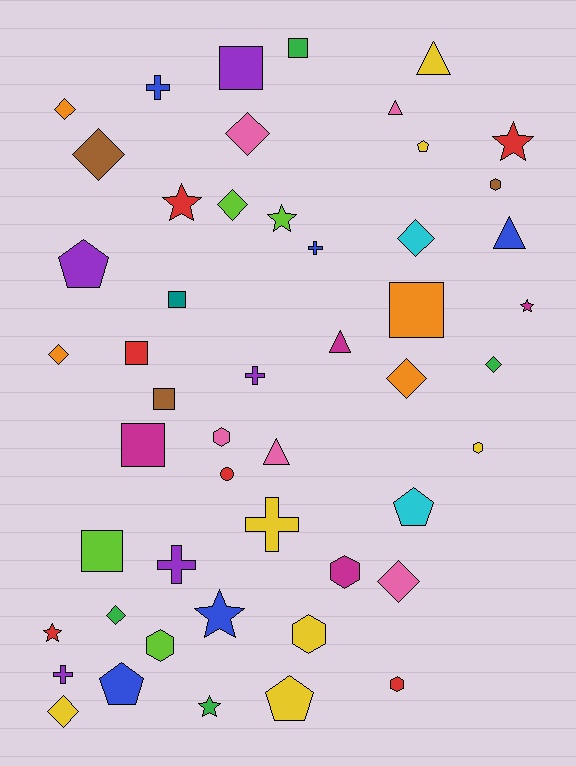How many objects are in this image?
There are 50 objects.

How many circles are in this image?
There is 1 circle.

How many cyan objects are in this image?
There are 2 cyan objects.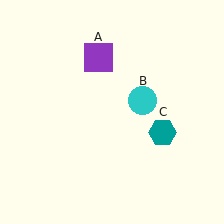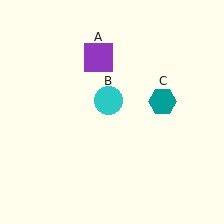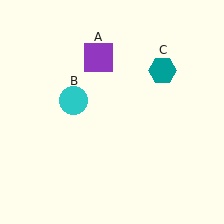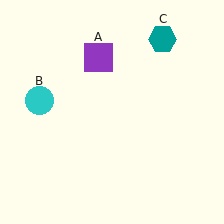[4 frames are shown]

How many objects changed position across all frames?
2 objects changed position: cyan circle (object B), teal hexagon (object C).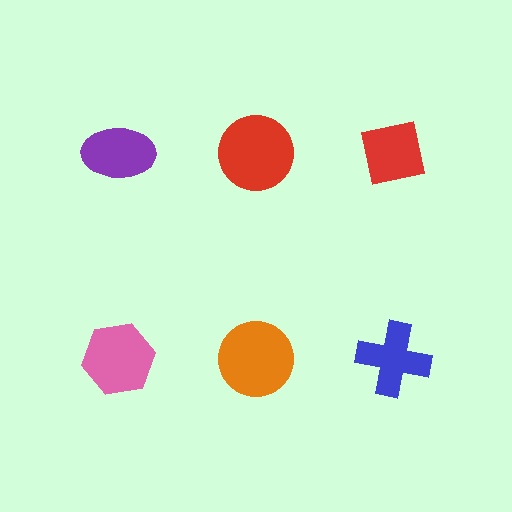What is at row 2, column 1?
A pink hexagon.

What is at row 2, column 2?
An orange circle.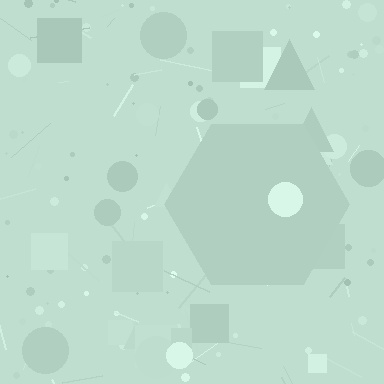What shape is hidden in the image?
A hexagon is hidden in the image.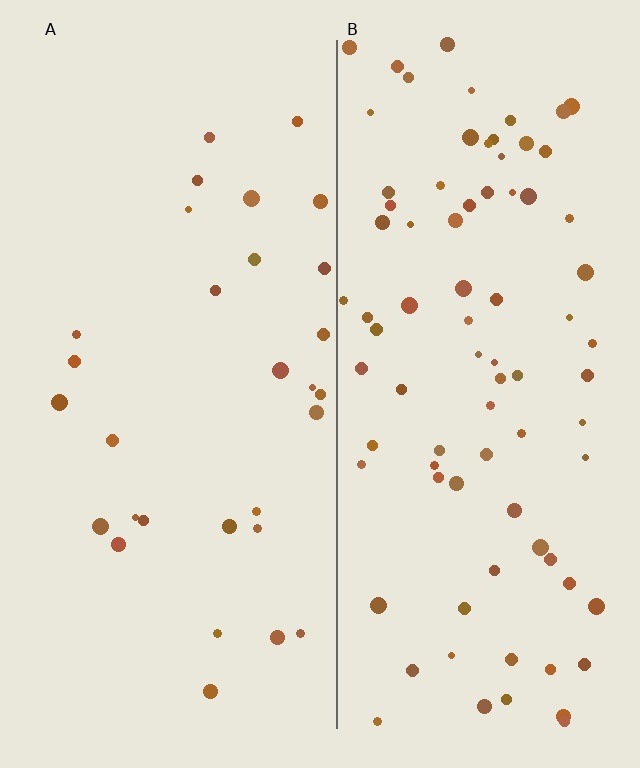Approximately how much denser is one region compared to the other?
Approximately 2.8× — region B over region A.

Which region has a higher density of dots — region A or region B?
B (the right).